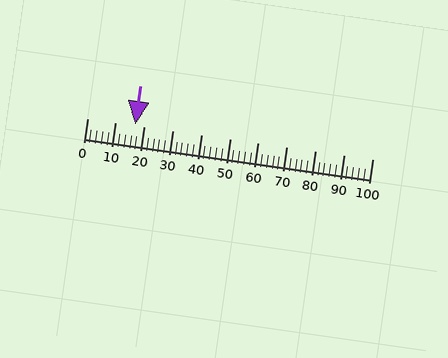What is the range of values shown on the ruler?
The ruler shows values from 0 to 100.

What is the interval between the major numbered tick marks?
The major tick marks are spaced 10 units apart.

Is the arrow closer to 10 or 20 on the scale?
The arrow is closer to 20.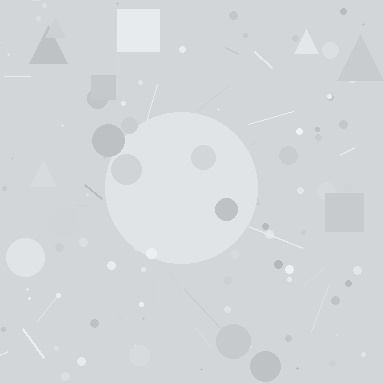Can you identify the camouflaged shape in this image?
The camouflaged shape is a circle.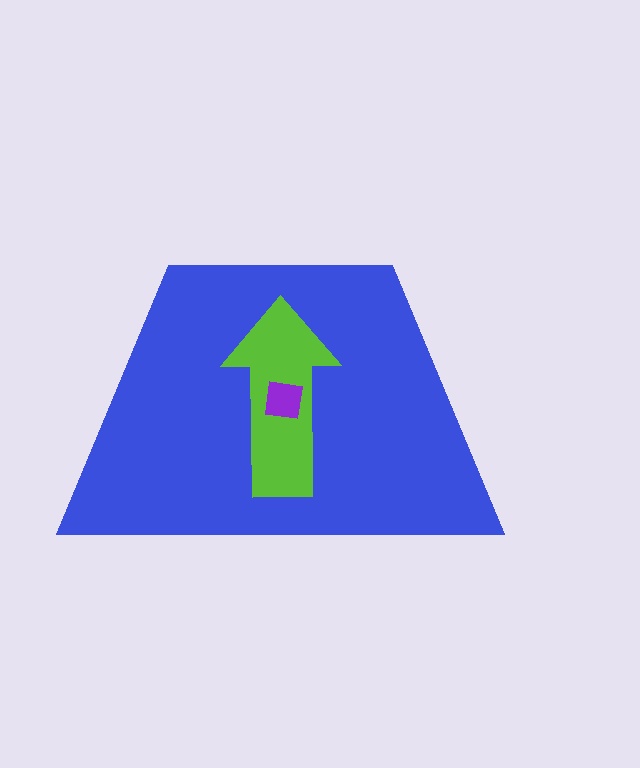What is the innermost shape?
The purple square.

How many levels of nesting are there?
3.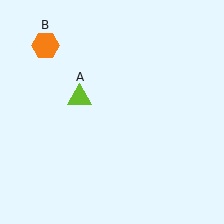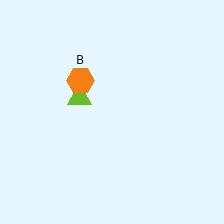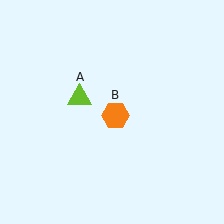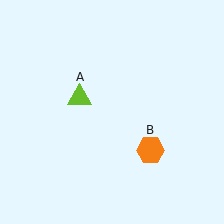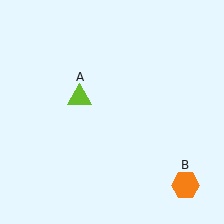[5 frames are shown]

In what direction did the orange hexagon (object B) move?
The orange hexagon (object B) moved down and to the right.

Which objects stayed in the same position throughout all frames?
Lime triangle (object A) remained stationary.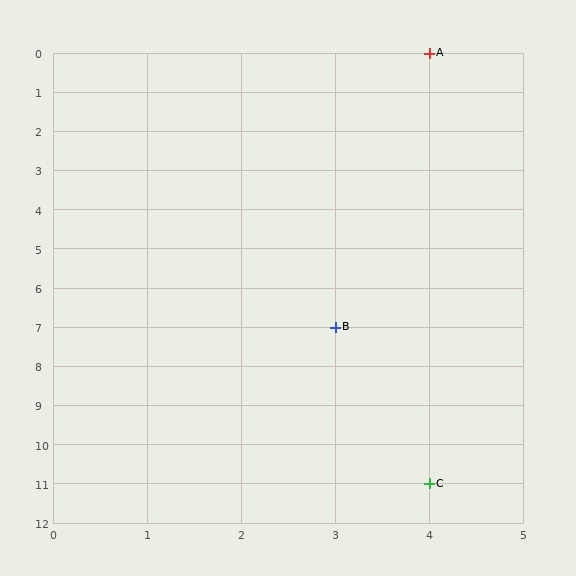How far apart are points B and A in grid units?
Points B and A are 1 column and 7 rows apart (about 7.1 grid units diagonally).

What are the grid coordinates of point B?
Point B is at grid coordinates (3, 7).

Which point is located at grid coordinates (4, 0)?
Point A is at (4, 0).